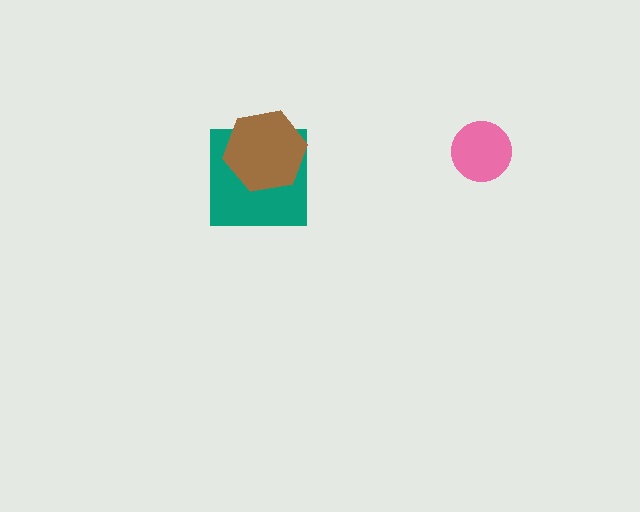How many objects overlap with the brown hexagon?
1 object overlaps with the brown hexagon.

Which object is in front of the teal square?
The brown hexagon is in front of the teal square.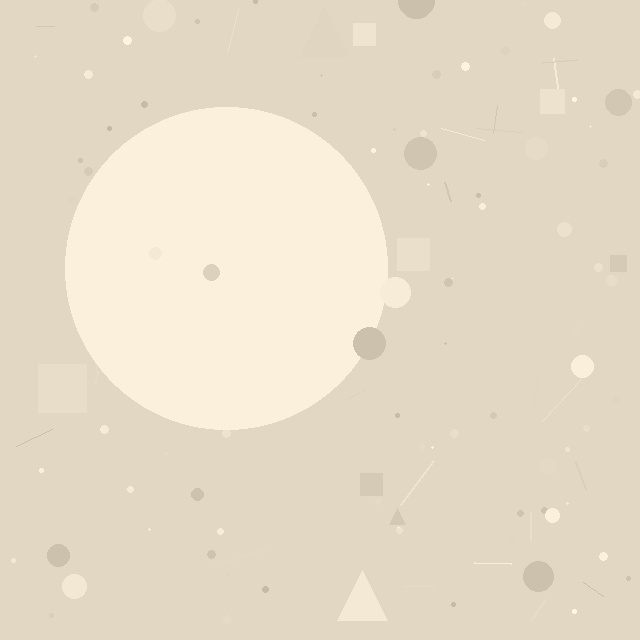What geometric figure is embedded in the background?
A circle is embedded in the background.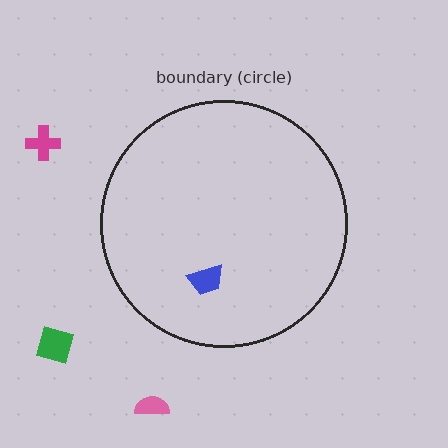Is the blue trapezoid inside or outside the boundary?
Inside.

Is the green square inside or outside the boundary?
Outside.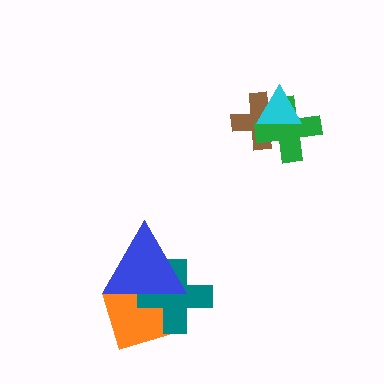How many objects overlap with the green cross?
2 objects overlap with the green cross.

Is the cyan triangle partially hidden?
No, no other shape covers it.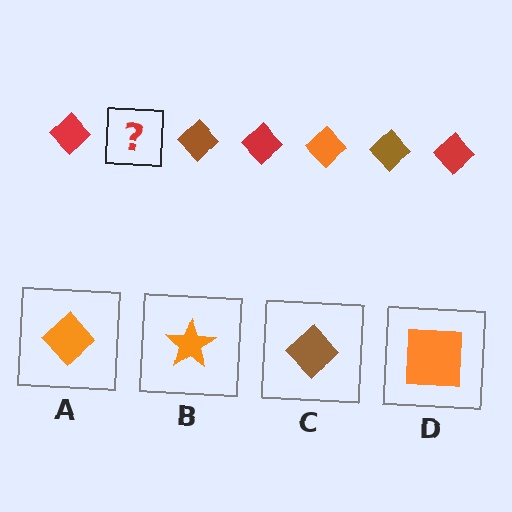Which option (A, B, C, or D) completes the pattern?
A.